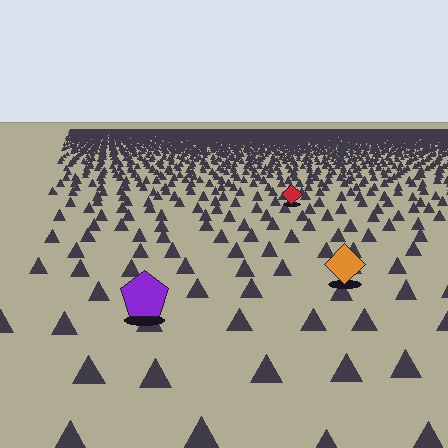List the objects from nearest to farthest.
From nearest to farthest: the purple pentagon, the orange diamond, the red diamond.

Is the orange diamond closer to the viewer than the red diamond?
Yes. The orange diamond is closer — you can tell from the texture gradient: the ground texture is coarser near it.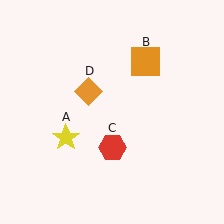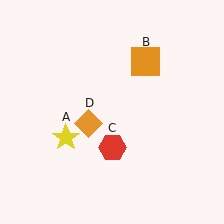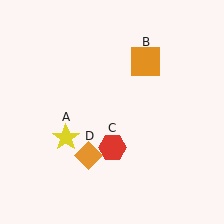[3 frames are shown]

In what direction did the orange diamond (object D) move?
The orange diamond (object D) moved down.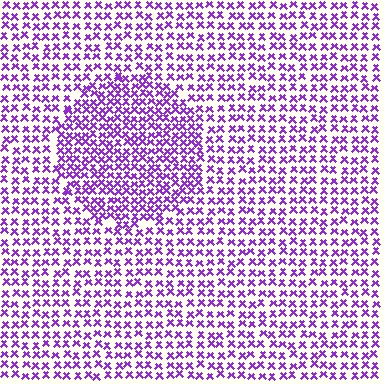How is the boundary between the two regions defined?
The boundary is defined by a change in element density (approximately 1.6x ratio). All elements are the same color, size, and shape.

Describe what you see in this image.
The image contains small purple elements arranged at two different densities. A circle-shaped region is visible where the elements are more densely packed than the surrounding area.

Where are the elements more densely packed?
The elements are more densely packed inside the circle boundary.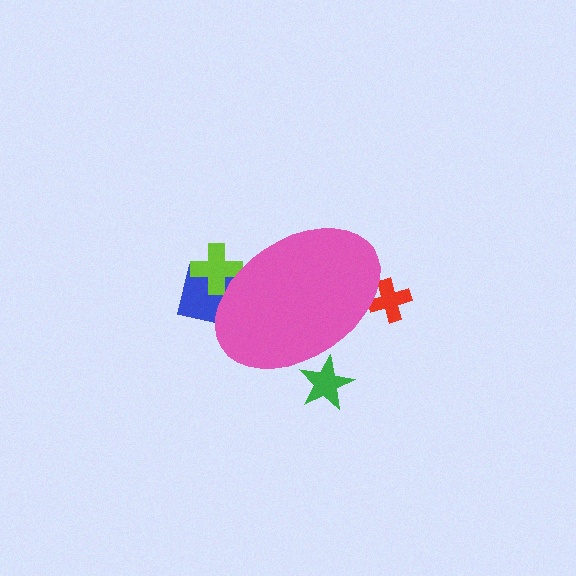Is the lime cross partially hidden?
Yes, the lime cross is partially hidden behind the pink ellipse.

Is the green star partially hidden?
Yes, the green star is partially hidden behind the pink ellipse.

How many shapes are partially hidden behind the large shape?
4 shapes are partially hidden.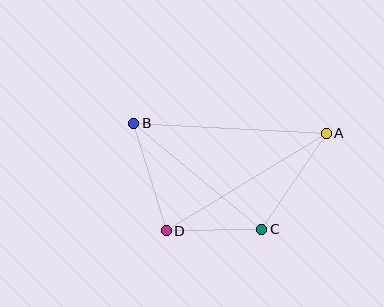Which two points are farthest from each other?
Points A and B are farthest from each other.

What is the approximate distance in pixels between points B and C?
The distance between B and C is approximately 166 pixels.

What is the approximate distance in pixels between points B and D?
The distance between B and D is approximately 112 pixels.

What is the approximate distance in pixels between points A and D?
The distance between A and D is approximately 188 pixels.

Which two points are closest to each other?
Points C and D are closest to each other.